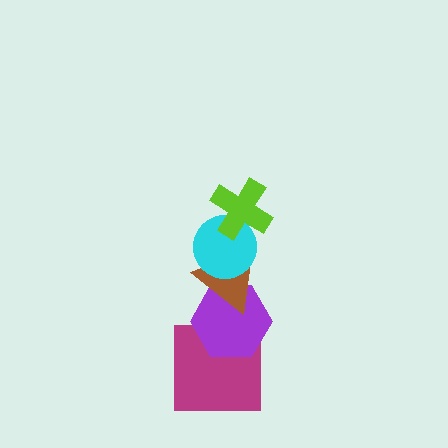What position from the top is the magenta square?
The magenta square is 5th from the top.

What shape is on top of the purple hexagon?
The brown triangle is on top of the purple hexagon.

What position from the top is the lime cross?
The lime cross is 1st from the top.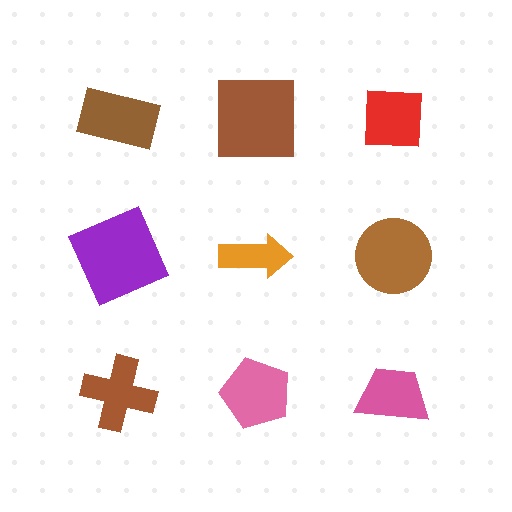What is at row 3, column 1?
A brown cross.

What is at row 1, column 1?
A brown rectangle.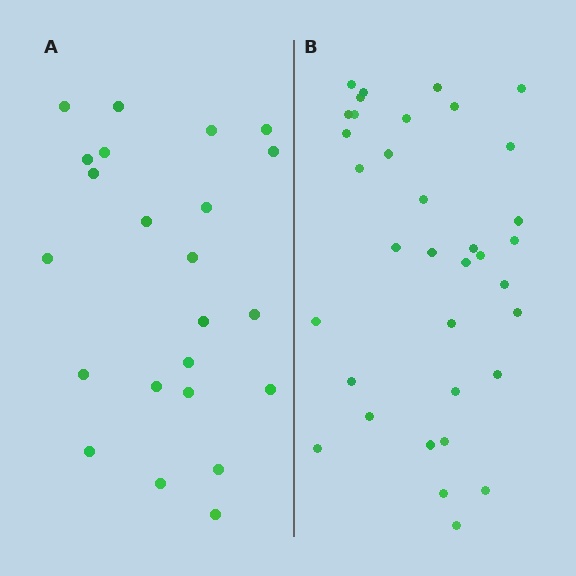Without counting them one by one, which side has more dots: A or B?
Region B (the right region) has more dots.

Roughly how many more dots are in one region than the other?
Region B has roughly 12 or so more dots than region A.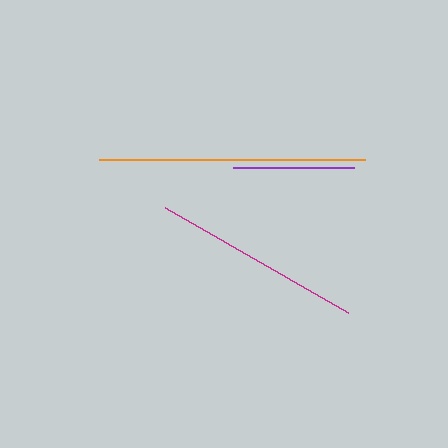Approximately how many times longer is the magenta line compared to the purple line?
The magenta line is approximately 1.8 times the length of the purple line.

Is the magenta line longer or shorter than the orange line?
The orange line is longer than the magenta line.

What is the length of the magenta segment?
The magenta segment is approximately 210 pixels long.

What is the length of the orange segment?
The orange segment is approximately 266 pixels long.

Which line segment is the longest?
The orange line is the longest at approximately 266 pixels.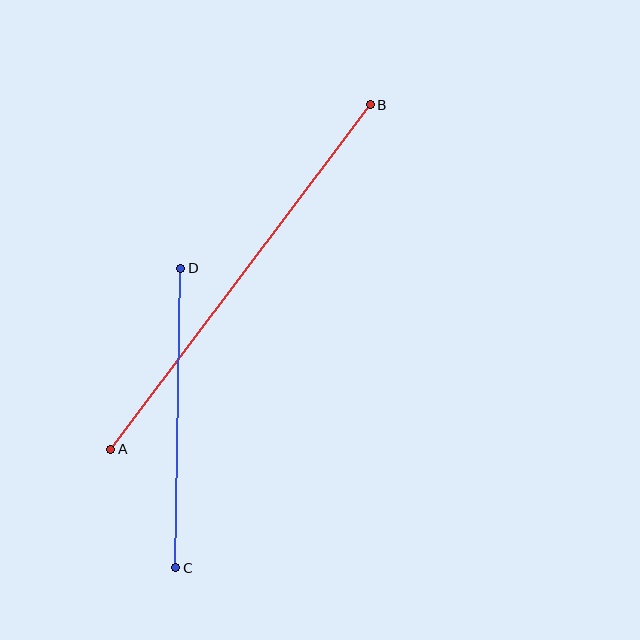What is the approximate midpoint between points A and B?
The midpoint is at approximately (241, 277) pixels.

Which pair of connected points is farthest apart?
Points A and B are farthest apart.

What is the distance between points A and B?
The distance is approximately 431 pixels.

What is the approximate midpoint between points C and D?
The midpoint is at approximately (178, 418) pixels.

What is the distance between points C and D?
The distance is approximately 300 pixels.